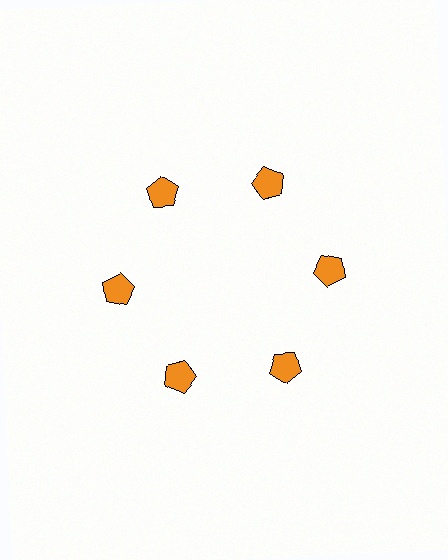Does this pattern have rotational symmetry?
Yes, this pattern has 6-fold rotational symmetry. It looks the same after rotating 60 degrees around the center.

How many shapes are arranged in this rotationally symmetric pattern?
There are 6 shapes, arranged in 6 groups of 1.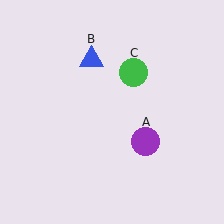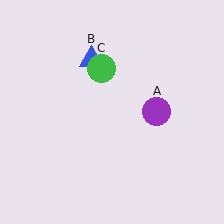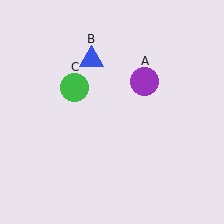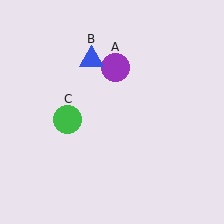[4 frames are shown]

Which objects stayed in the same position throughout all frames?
Blue triangle (object B) remained stationary.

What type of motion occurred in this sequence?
The purple circle (object A), green circle (object C) rotated counterclockwise around the center of the scene.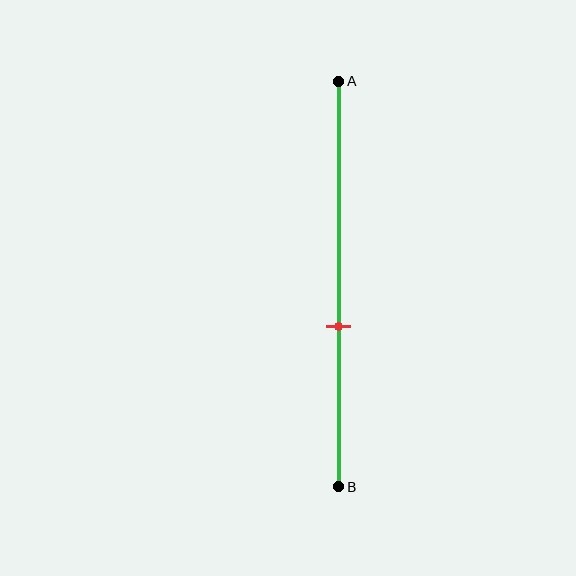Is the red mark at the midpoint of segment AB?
No, the mark is at about 60% from A, not at the 50% midpoint.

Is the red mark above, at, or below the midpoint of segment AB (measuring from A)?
The red mark is below the midpoint of segment AB.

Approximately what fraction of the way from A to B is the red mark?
The red mark is approximately 60% of the way from A to B.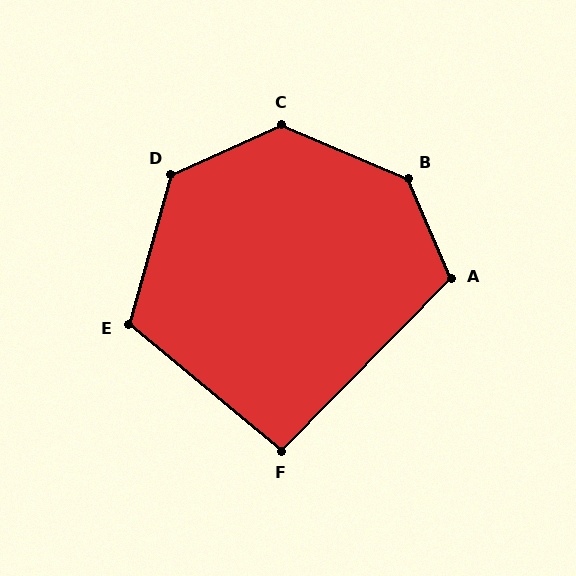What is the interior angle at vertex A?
Approximately 113 degrees (obtuse).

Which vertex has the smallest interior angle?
F, at approximately 95 degrees.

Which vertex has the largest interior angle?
B, at approximately 136 degrees.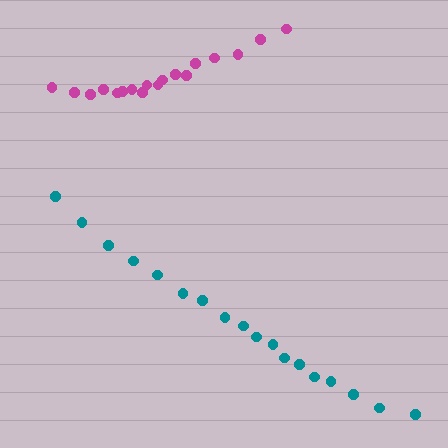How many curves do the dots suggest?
There are 2 distinct paths.